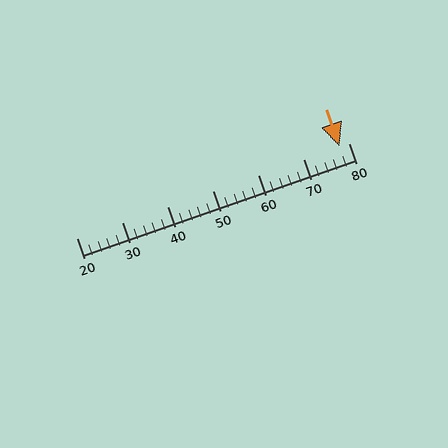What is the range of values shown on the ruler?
The ruler shows values from 20 to 80.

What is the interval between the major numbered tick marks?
The major tick marks are spaced 10 units apart.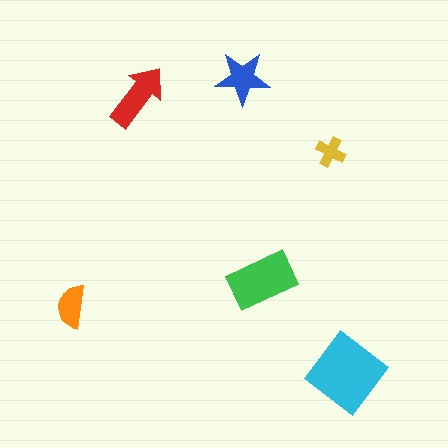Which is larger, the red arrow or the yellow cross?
The red arrow.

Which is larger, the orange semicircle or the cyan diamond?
The cyan diamond.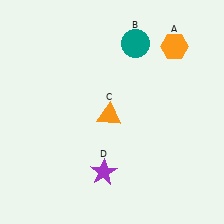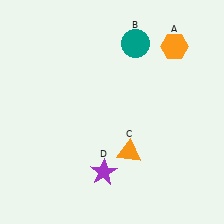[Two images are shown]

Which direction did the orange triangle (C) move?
The orange triangle (C) moved down.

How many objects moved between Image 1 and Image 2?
1 object moved between the two images.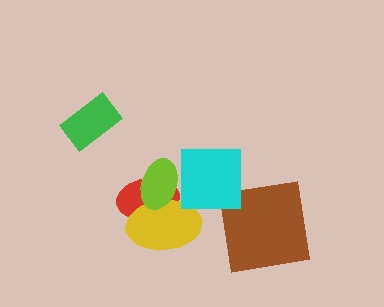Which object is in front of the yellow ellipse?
The lime ellipse is in front of the yellow ellipse.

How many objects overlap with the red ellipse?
2 objects overlap with the red ellipse.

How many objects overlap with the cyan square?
0 objects overlap with the cyan square.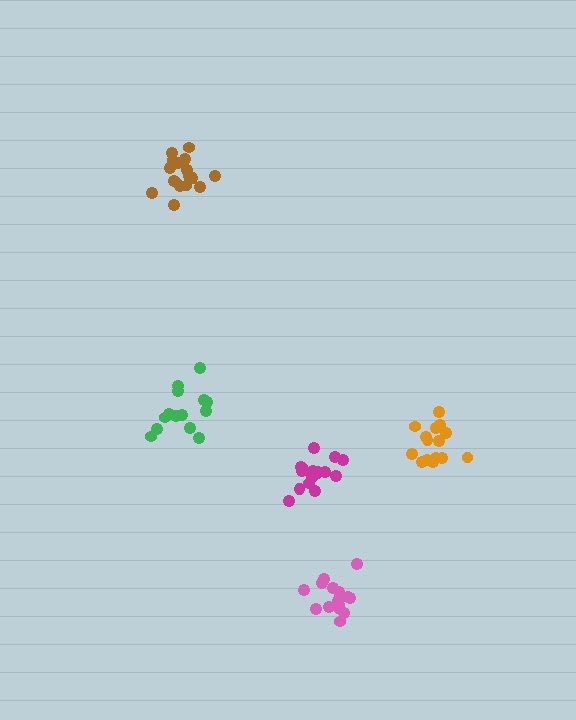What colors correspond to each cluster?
The clusters are colored: pink, green, brown, orange, magenta.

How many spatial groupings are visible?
There are 5 spatial groupings.